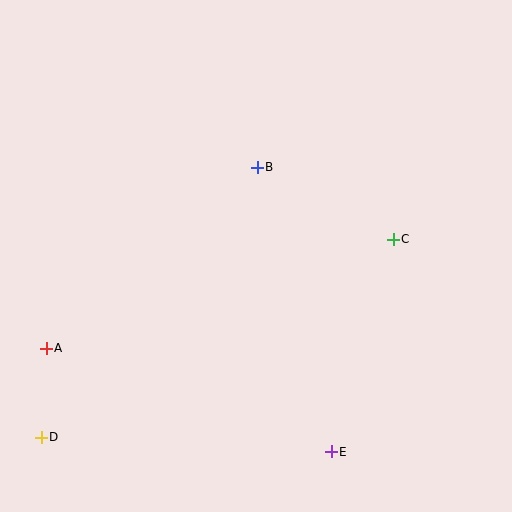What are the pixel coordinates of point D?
Point D is at (41, 437).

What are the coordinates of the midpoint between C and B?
The midpoint between C and B is at (325, 203).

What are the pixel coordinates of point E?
Point E is at (331, 452).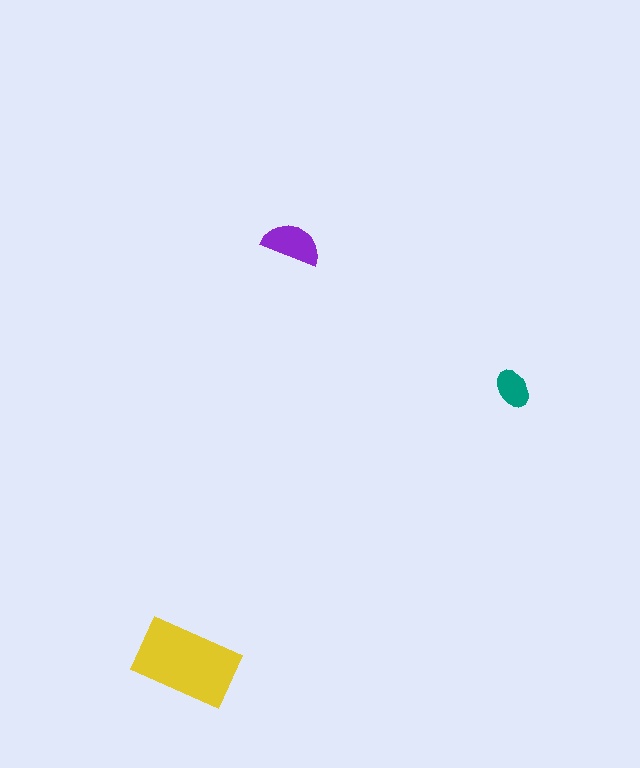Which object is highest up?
The purple semicircle is topmost.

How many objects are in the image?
There are 3 objects in the image.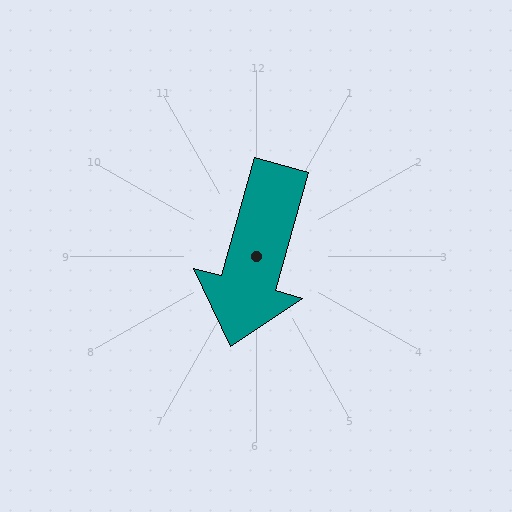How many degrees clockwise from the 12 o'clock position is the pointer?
Approximately 196 degrees.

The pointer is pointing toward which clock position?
Roughly 7 o'clock.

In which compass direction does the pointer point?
South.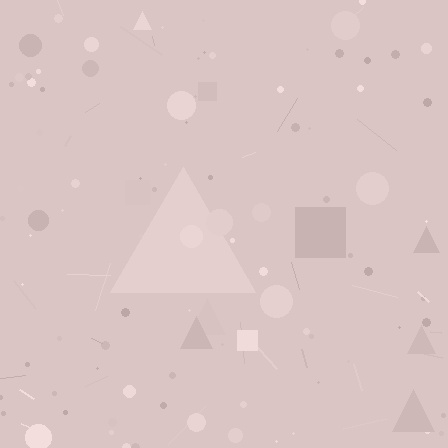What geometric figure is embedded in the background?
A triangle is embedded in the background.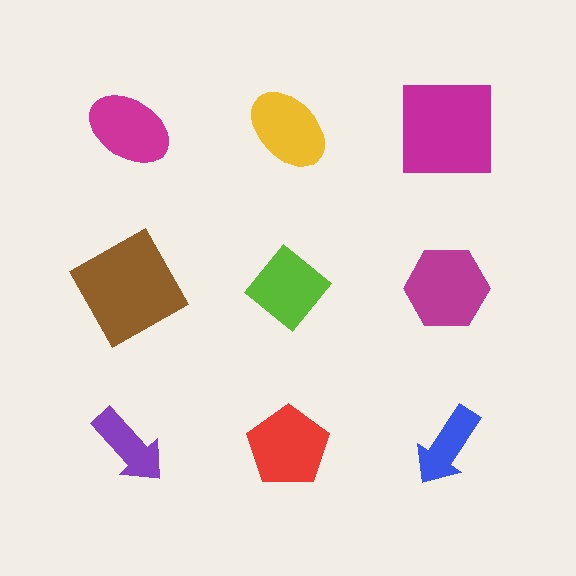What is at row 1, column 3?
A magenta square.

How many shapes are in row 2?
3 shapes.